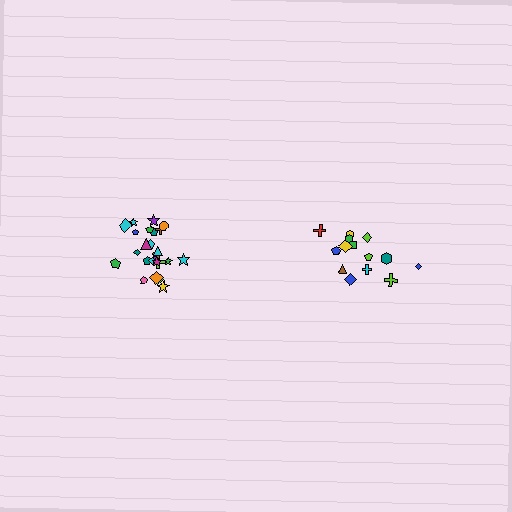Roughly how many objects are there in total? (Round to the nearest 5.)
Roughly 40 objects in total.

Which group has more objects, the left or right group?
The left group.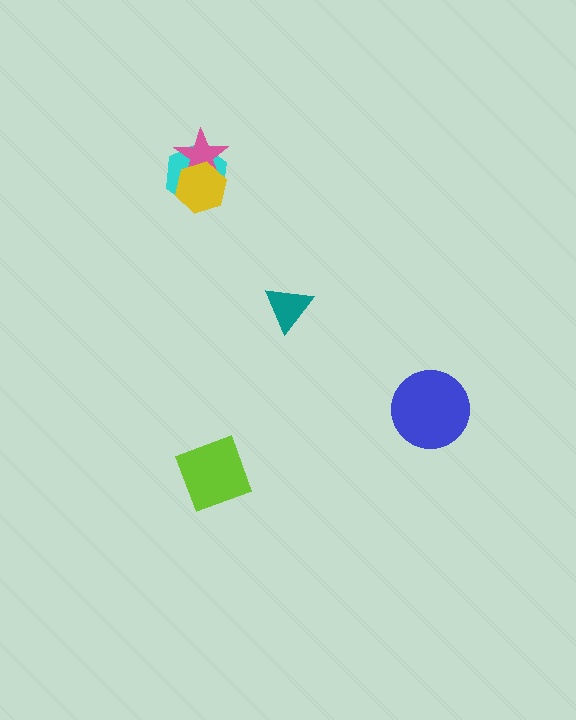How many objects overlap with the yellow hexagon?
2 objects overlap with the yellow hexagon.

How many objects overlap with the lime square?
0 objects overlap with the lime square.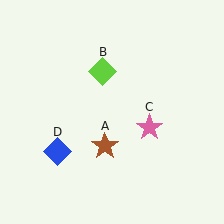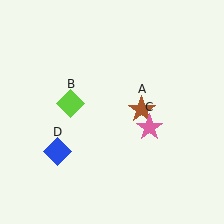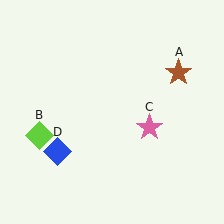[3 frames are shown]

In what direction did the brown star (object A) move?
The brown star (object A) moved up and to the right.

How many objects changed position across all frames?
2 objects changed position: brown star (object A), lime diamond (object B).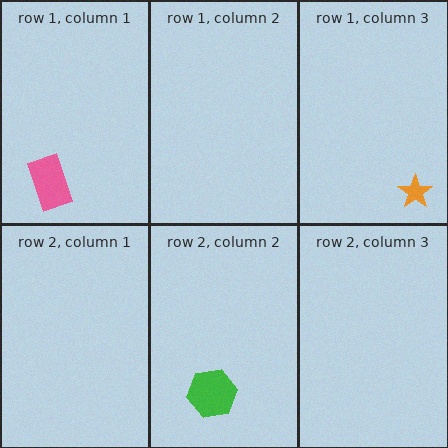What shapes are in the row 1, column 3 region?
The orange star.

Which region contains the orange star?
The row 1, column 3 region.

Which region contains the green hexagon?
The row 2, column 2 region.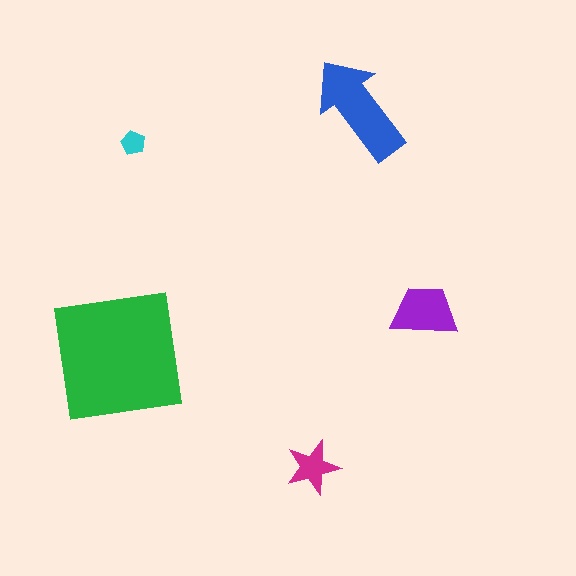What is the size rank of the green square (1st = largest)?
1st.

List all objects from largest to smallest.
The green square, the blue arrow, the purple trapezoid, the magenta star, the cyan pentagon.